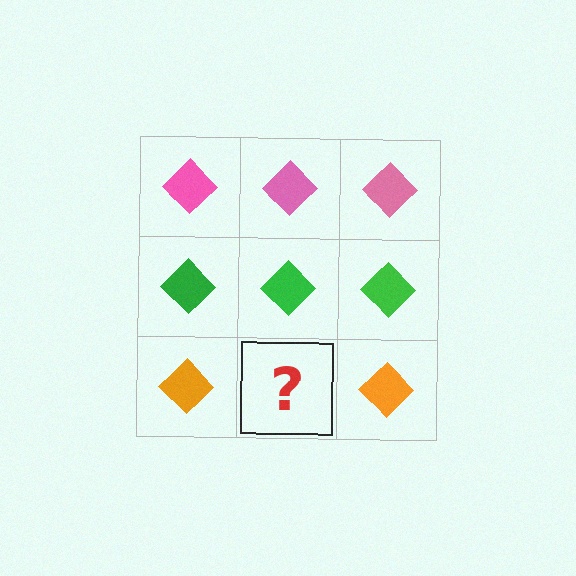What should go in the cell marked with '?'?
The missing cell should contain an orange diamond.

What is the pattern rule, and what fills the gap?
The rule is that each row has a consistent color. The gap should be filled with an orange diamond.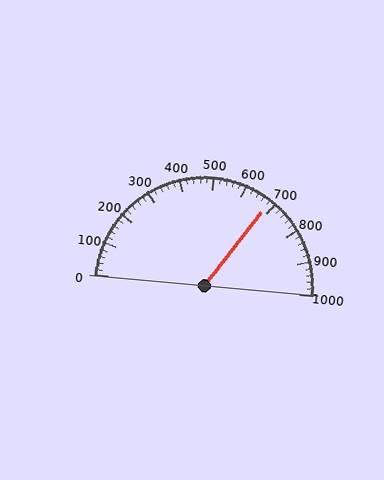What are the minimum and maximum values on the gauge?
The gauge ranges from 0 to 1000.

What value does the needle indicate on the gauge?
The needle indicates approximately 680.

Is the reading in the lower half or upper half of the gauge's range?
The reading is in the upper half of the range (0 to 1000).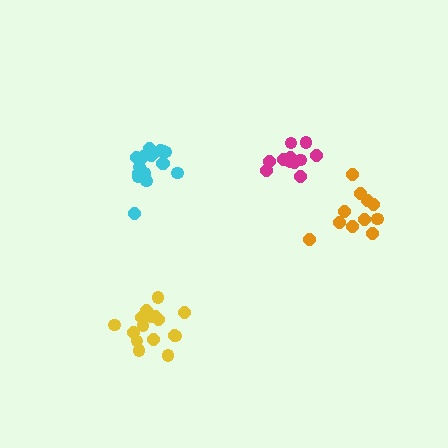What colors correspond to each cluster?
The clusters are colored: cyan, yellow, magenta, orange.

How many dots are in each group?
Group 1: 17 dots, Group 2: 16 dots, Group 3: 11 dots, Group 4: 11 dots (55 total).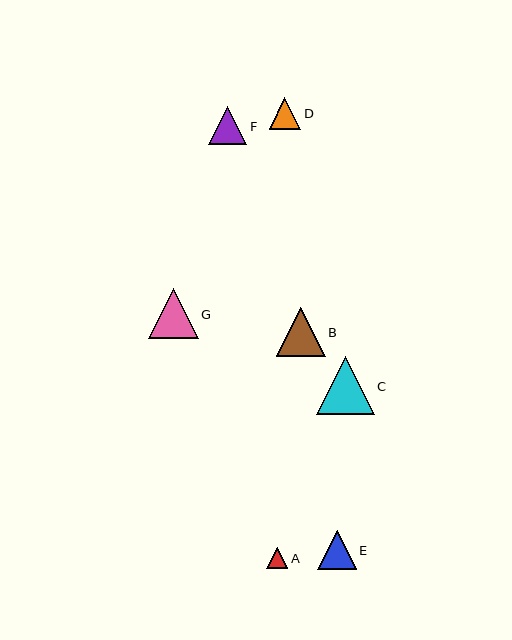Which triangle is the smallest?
Triangle A is the smallest with a size of approximately 21 pixels.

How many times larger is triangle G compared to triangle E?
Triangle G is approximately 1.3 times the size of triangle E.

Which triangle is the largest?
Triangle C is the largest with a size of approximately 58 pixels.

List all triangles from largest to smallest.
From largest to smallest: C, G, B, E, F, D, A.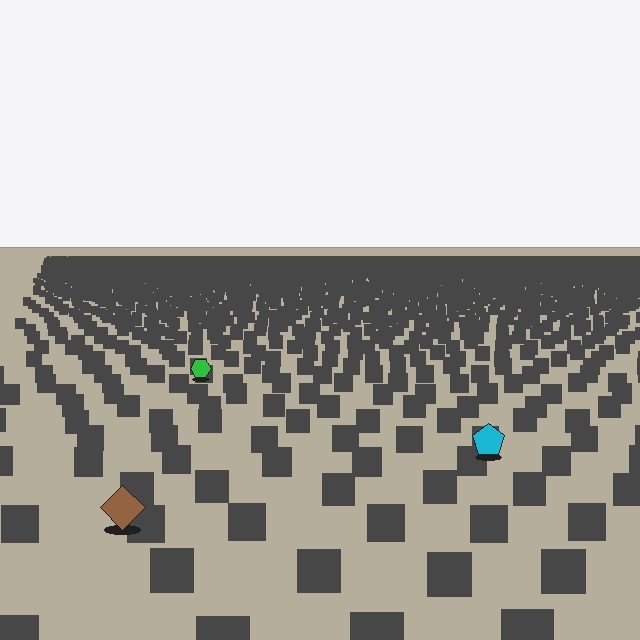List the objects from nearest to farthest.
From nearest to farthest: the brown diamond, the cyan pentagon, the green hexagon.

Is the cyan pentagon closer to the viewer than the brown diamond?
No. The brown diamond is closer — you can tell from the texture gradient: the ground texture is coarser near it.